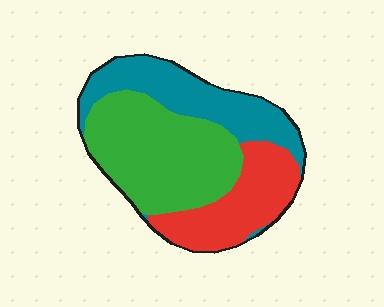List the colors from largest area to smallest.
From largest to smallest: green, teal, red.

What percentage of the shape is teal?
Teal covers 30% of the shape.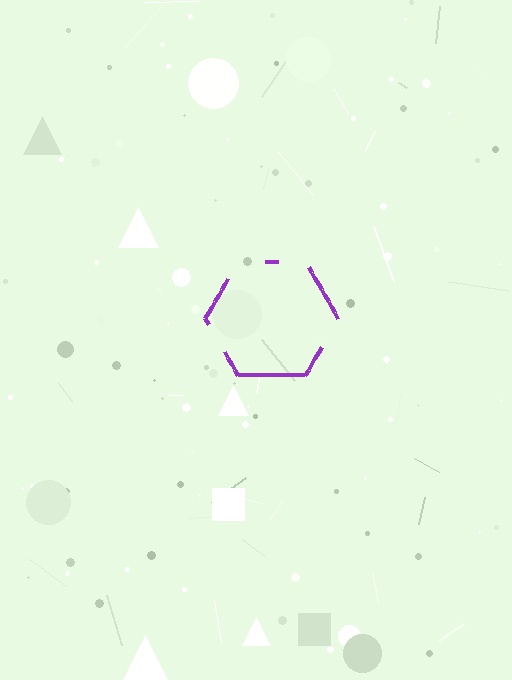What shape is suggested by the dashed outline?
The dashed outline suggests a hexagon.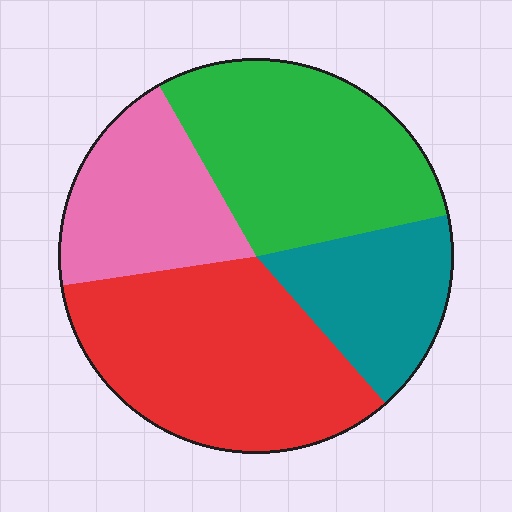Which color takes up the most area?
Red, at roughly 35%.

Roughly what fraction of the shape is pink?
Pink covers 19% of the shape.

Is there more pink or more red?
Red.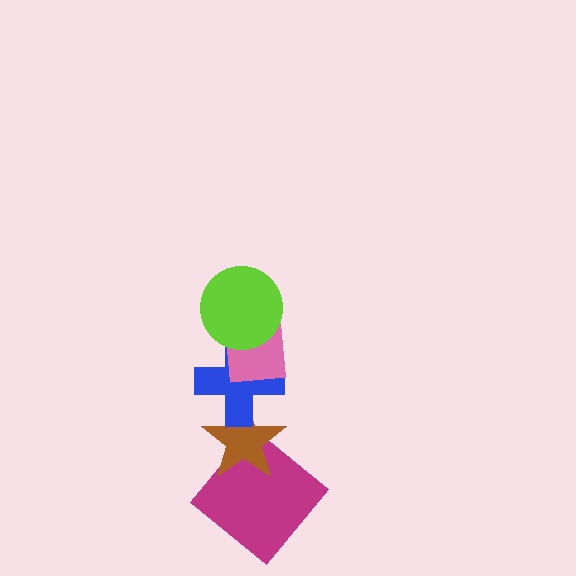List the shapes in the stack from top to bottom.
From top to bottom: the lime circle, the pink square, the blue cross, the brown star, the magenta diamond.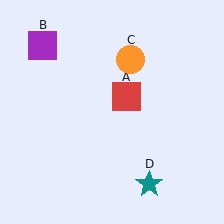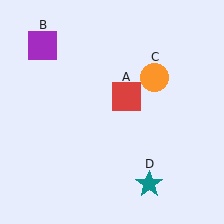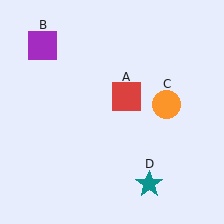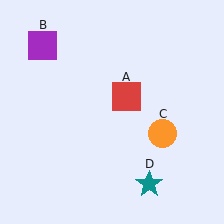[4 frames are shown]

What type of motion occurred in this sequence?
The orange circle (object C) rotated clockwise around the center of the scene.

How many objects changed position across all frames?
1 object changed position: orange circle (object C).